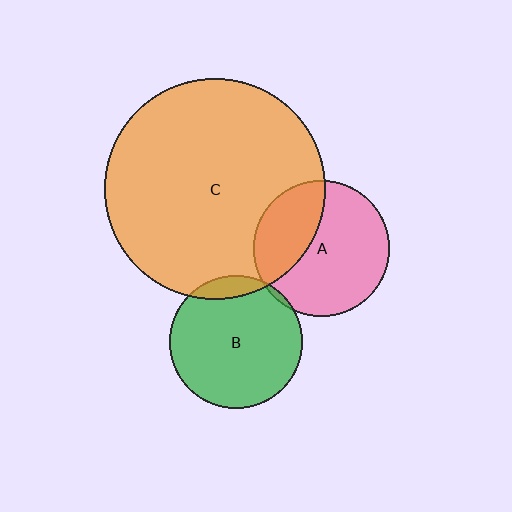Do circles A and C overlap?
Yes.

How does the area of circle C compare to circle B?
Approximately 2.7 times.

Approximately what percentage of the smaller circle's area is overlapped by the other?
Approximately 35%.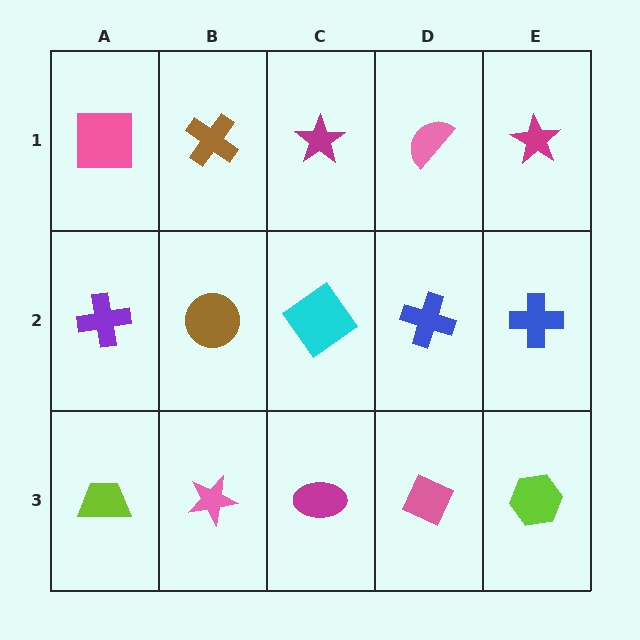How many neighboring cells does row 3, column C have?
3.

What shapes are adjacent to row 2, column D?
A pink semicircle (row 1, column D), a pink diamond (row 3, column D), a cyan diamond (row 2, column C), a blue cross (row 2, column E).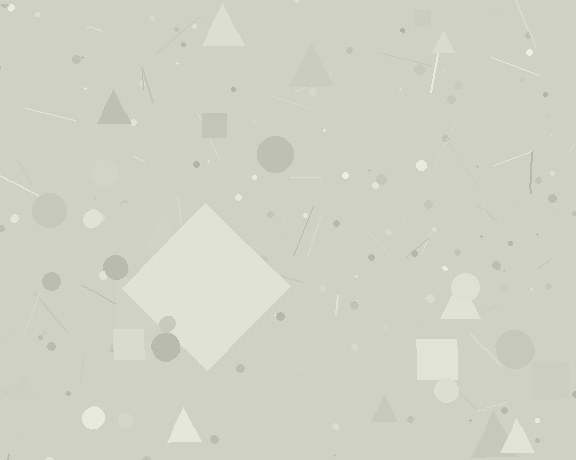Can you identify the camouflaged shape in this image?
The camouflaged shape is a diamond.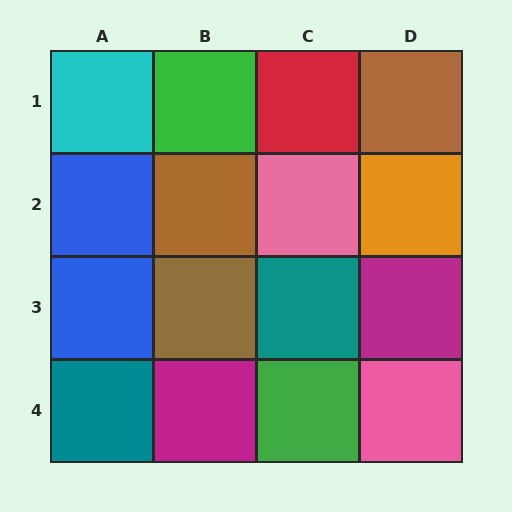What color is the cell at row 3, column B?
Brown.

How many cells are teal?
2 cells are teal.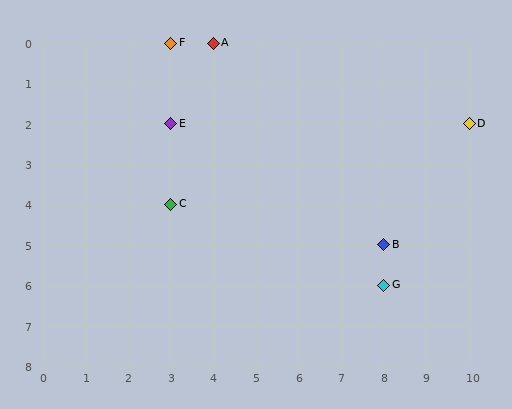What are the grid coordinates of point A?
Point A is at grid coordinates (4, 0).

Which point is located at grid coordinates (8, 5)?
Point B is at (8, 5).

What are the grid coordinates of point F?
Point F is at grid coordinates (3, 0).